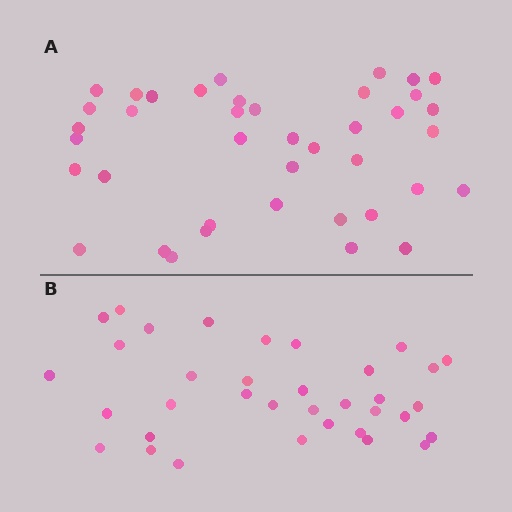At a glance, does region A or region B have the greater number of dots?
Region A (the top region) has more dots.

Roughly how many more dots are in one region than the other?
Region A has about 5 more dots than region B.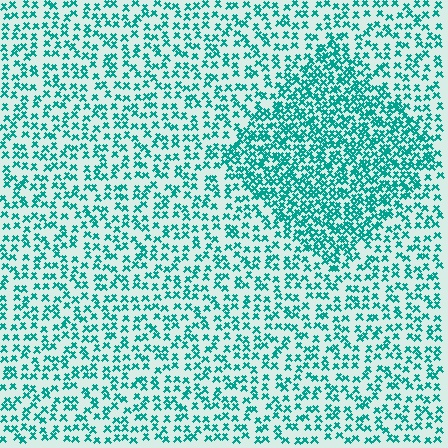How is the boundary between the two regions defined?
The boundary is defined by a change in element density (approximately 2.0x ratio). All elements are the same color, size, and shape.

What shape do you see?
I see a diamond.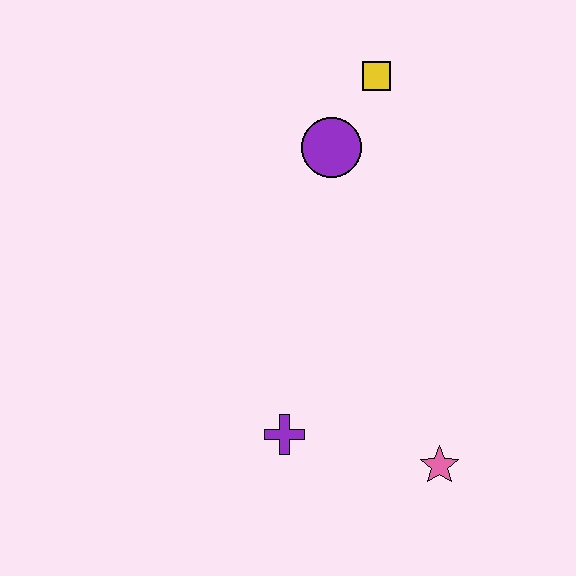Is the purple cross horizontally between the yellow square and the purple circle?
No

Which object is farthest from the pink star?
The yellow square is farthest from the pink star.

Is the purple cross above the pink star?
Yes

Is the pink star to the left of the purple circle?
No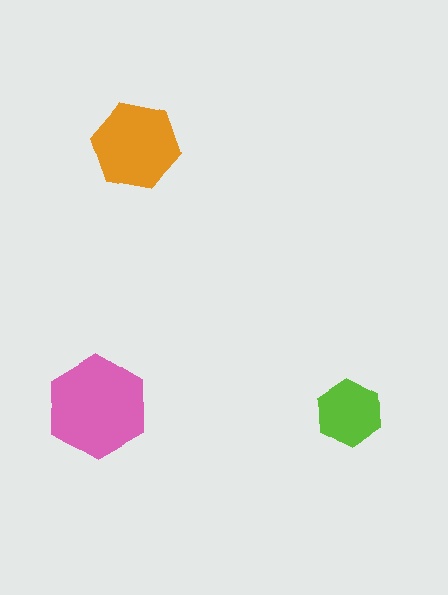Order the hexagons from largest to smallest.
the pink one, the orange one, the lime one.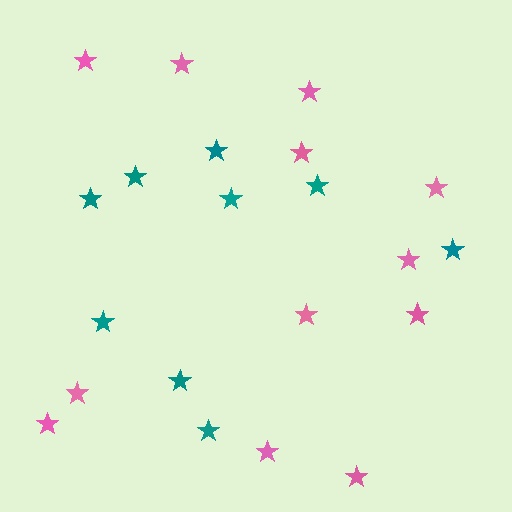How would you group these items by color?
There are 2 groups: one group of pink stars (12) and one group of teal stars (9).